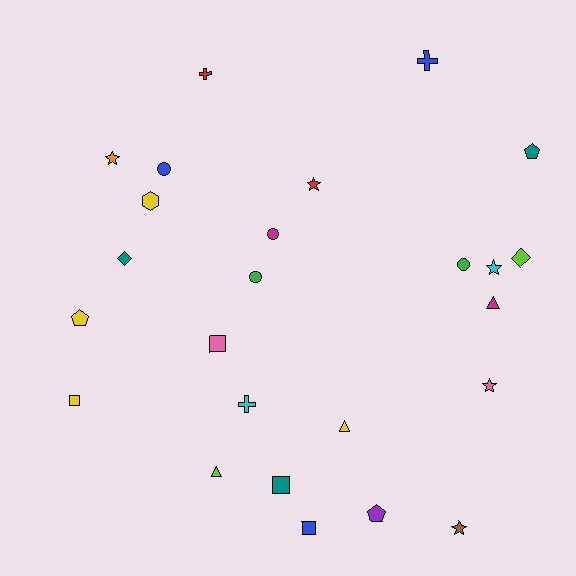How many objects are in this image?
There are 25 objects.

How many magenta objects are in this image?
There are 2 magenta objects.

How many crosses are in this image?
There are 3 crosses.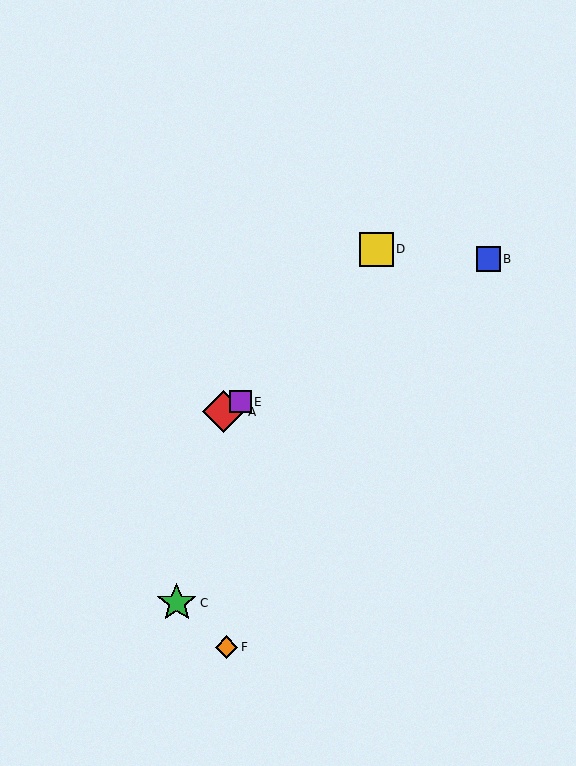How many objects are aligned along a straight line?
3 objects (A, B, E) are aligned along a straight line.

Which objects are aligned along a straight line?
Objects A, B, E are aligned along a straight line.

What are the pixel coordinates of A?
Object A is at (223, 412).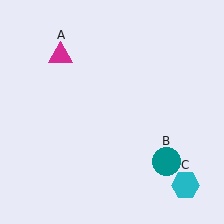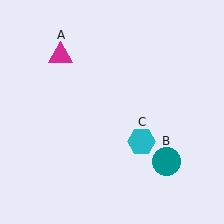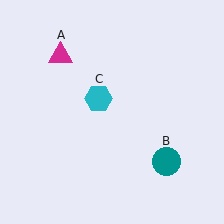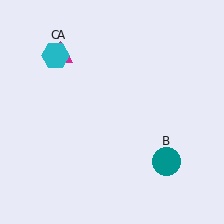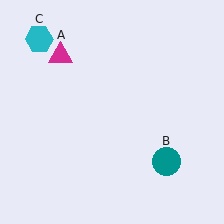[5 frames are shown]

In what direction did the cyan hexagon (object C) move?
The cyan hexagon (object C) moved up and to the left.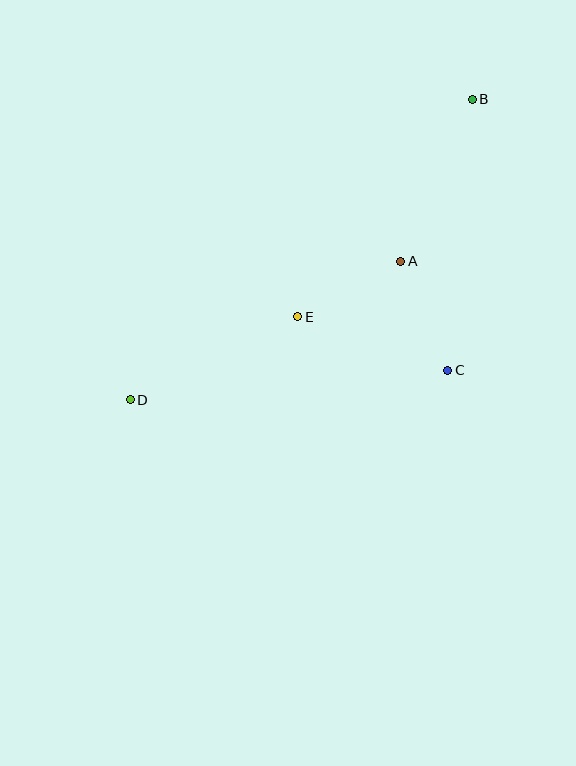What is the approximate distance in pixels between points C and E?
The distance between C and E is approximately 159 pixels.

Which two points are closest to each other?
Points A and E are closest to each other.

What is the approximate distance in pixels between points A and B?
The distance between A and B is approximately 177 pixels.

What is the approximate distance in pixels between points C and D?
The distance between C and D is approximately 319 pixels.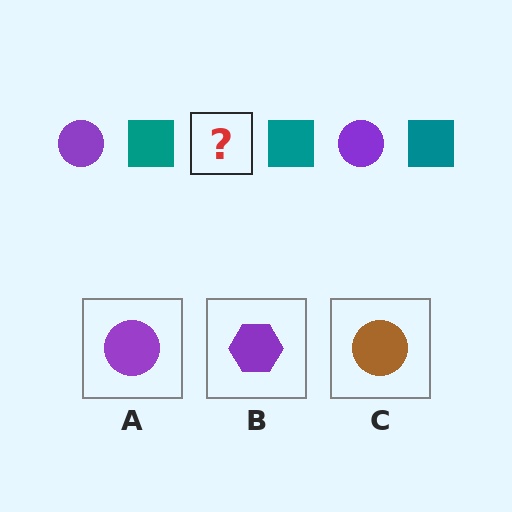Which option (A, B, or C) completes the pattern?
A.